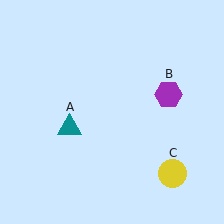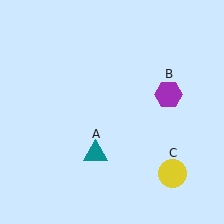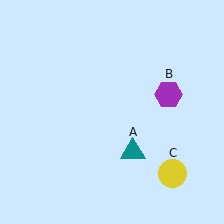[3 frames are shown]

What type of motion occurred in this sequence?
The teal triangle (object A) rotated counterclockwise around the center of the scene.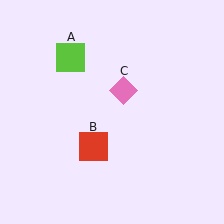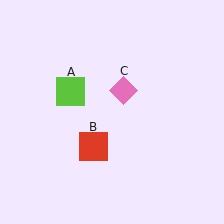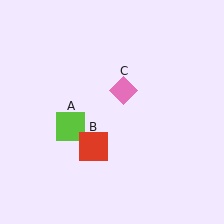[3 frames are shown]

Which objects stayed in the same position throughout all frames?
Red square (object B) and pink diamond (object C) remained stationary.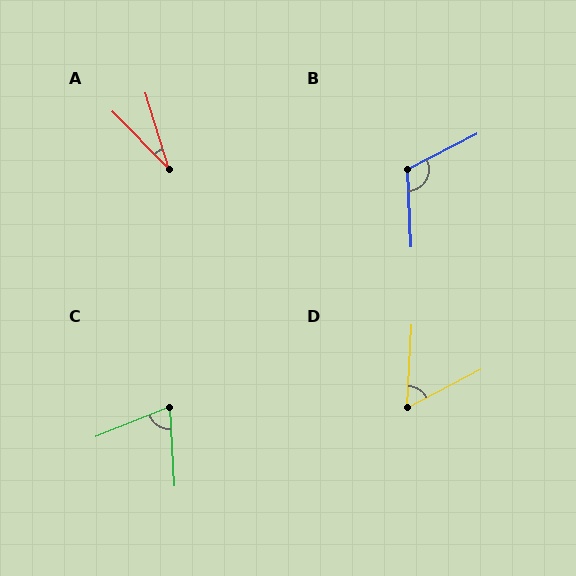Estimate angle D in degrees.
Approximately 59 degrees.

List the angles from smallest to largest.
A (27°), D (59°), C (72°), B (114°).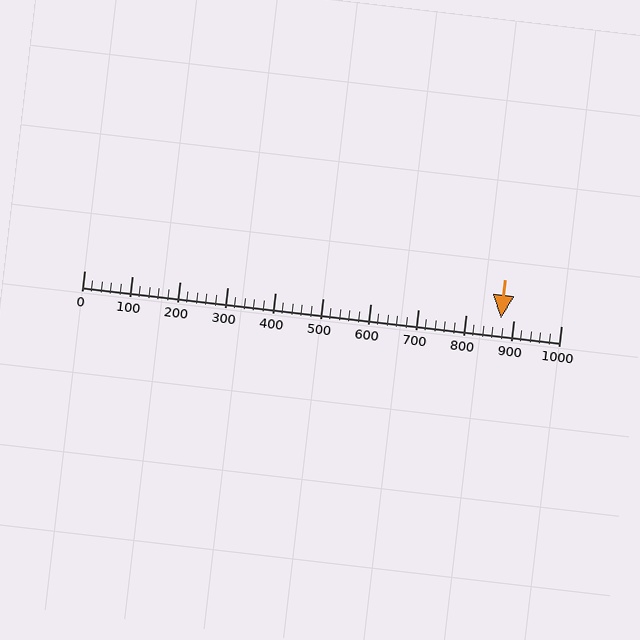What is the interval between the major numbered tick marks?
The major tick marks are spaced 100 units apart.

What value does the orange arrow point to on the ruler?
The orange arrow points to approximately 873.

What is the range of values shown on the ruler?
The ruler shows values from 0 to 1000.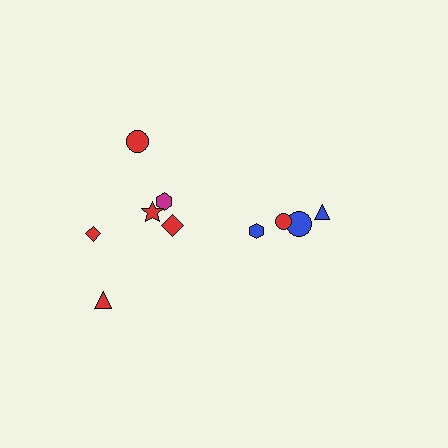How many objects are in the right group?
There are 4 objects.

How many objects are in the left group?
There are 6 objects.